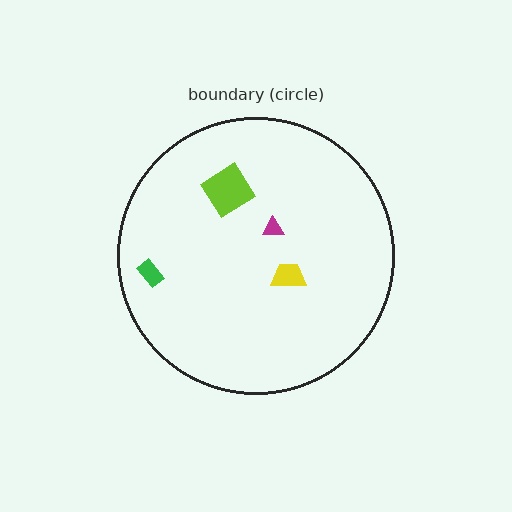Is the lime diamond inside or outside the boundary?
Inside.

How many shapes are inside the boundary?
4 inside, 0 outside.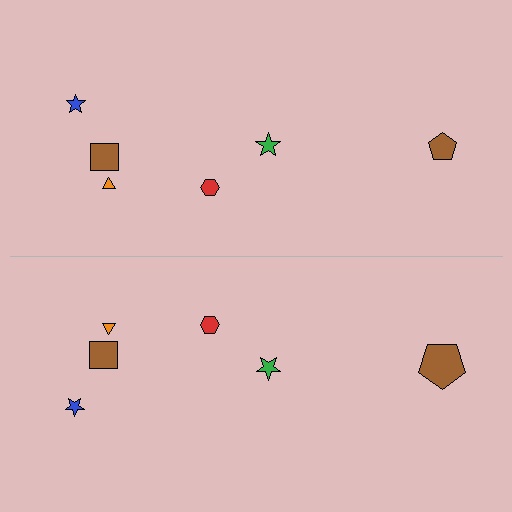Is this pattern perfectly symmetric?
No, the pattern is not perfectly symmetric. The brown pentagon on the bottom side has a different size than its mirror counterpart.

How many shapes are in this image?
There are 12 shapes in this image.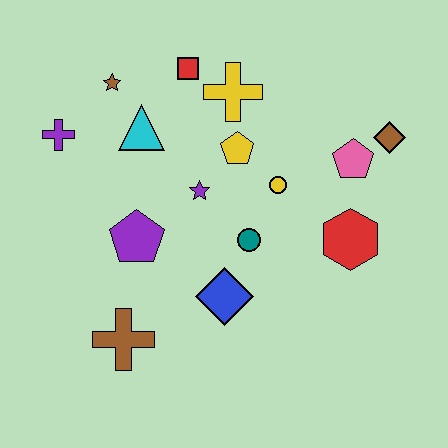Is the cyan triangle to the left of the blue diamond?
Yes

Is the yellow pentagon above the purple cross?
No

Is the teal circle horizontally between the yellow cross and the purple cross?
No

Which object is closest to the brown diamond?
The pink pentagon is closest to the brown diamond.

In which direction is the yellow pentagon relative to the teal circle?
The yellow pentagon is above the teal circle.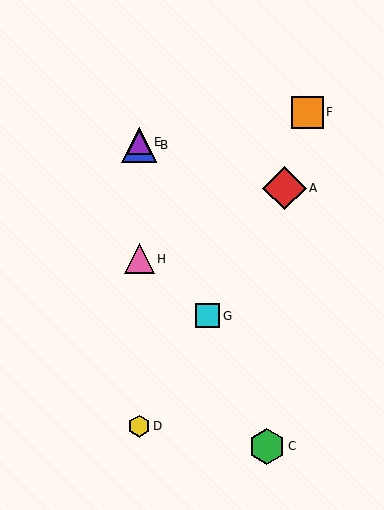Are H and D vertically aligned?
Yes, both are at x≈139.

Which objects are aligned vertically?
Objects B, D, E, H are aligned vertically.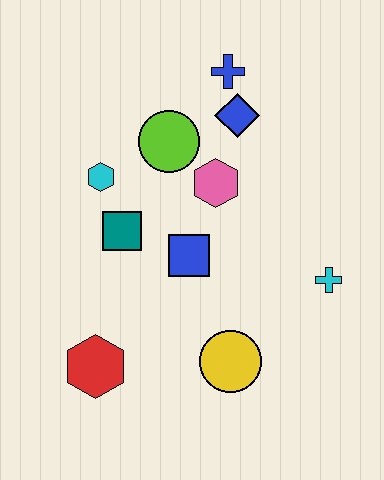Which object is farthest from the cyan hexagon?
The cyan cross is farthest from the cyan hexagon.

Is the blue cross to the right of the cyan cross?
No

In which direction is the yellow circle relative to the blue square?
The yellow circle is below the blue square.